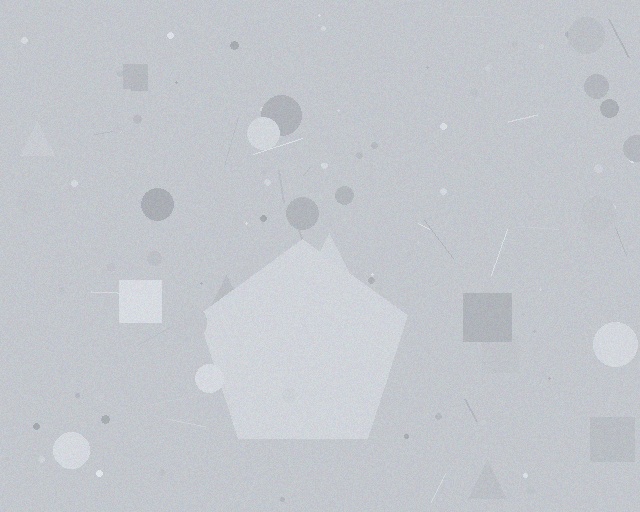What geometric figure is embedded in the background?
A pentagon is embedded in the background.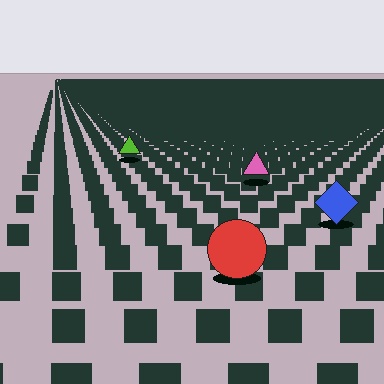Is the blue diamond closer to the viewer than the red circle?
No. The red circle is closer — you can tell from the texture gradient: the ground texture is coarser near it.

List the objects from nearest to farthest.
From nearest to farthest: the red circle, the blue diamond, the pink triangle, the lime triangle.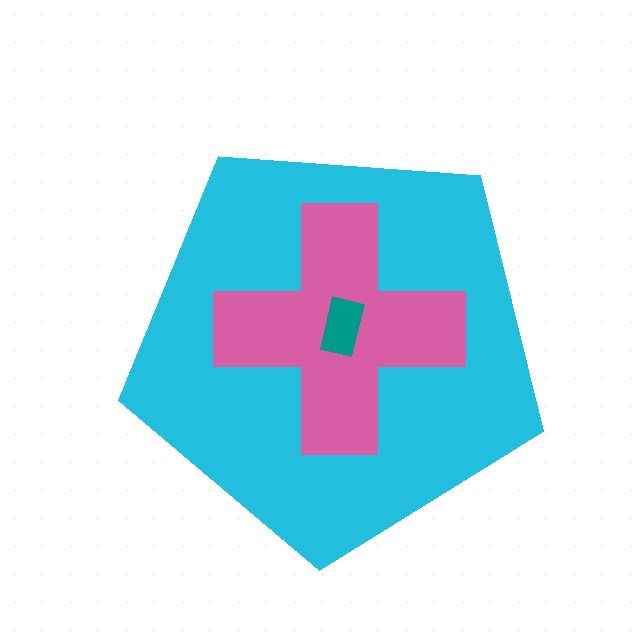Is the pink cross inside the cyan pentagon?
Yes.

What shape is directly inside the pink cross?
The teal rectangle.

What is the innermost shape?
The teal rectangle.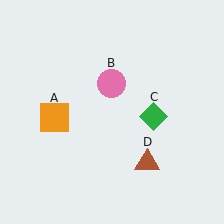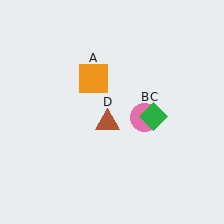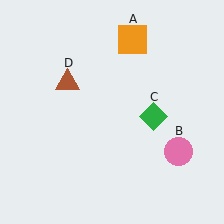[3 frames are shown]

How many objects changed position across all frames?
3 objects changed position: orange square (object A), pink circle (object B), brown triangle (object D).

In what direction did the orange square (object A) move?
The orange square (object A) moved up and to the right.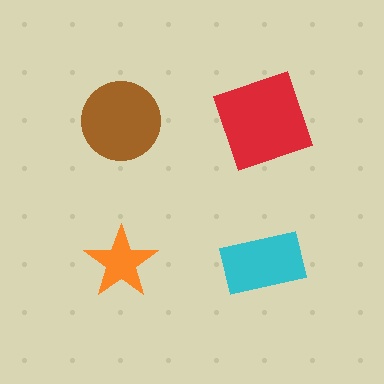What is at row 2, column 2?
A cyan rectangle.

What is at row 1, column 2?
A red square.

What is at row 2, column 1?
An orange star.